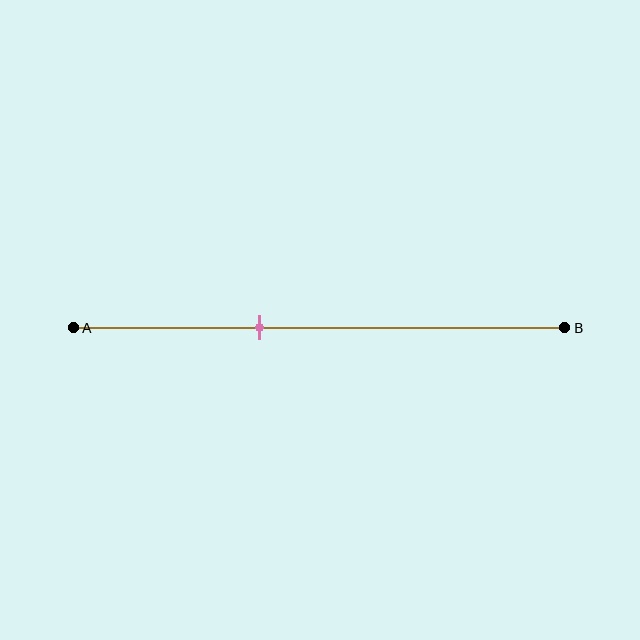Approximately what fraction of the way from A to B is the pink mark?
The pink mark is approximately 40% of the way from A to B.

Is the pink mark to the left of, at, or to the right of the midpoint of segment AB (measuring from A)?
The pink mark is to the left of the midpoint of segment AB.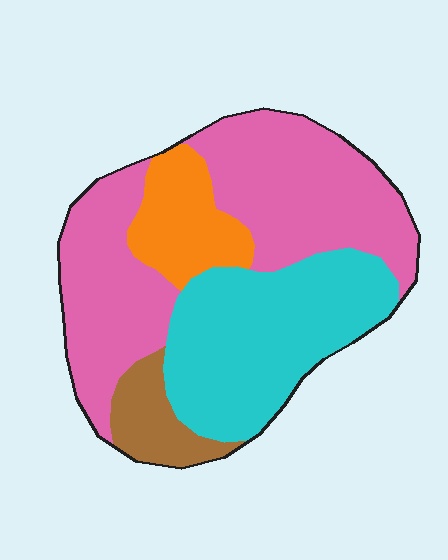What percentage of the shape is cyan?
Cyan covers about 30% of the shape.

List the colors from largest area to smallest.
From largest to smallest: pink, cyan, orange, brown.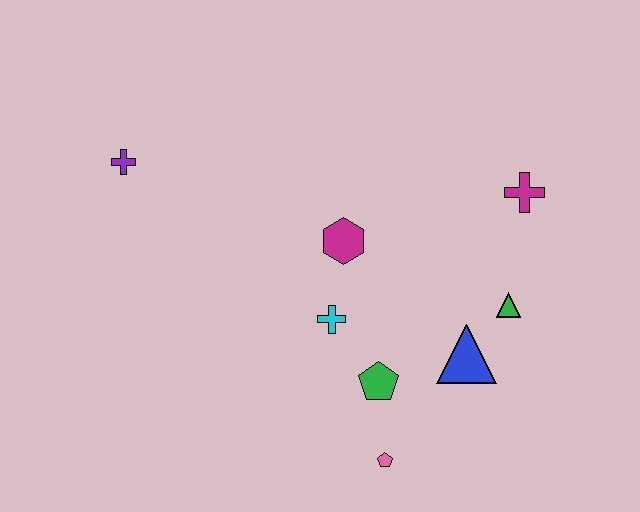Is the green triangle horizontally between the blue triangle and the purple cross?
No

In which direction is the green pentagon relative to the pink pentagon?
The green pentagon is above the pink pentagon.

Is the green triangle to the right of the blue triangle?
Yes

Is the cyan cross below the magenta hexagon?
Yes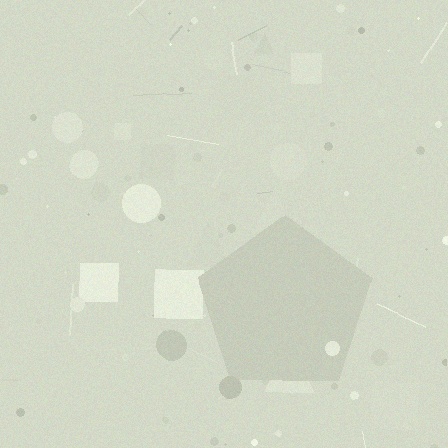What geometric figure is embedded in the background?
A pentagon is embedded in the background.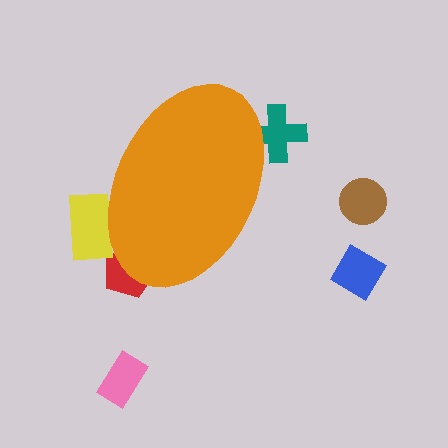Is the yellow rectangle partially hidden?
Yes, the yellow rectangle is partially hidden behind the orange ellipse.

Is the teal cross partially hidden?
Yes, the teal cross is partially hidden behind the orange ellipse.